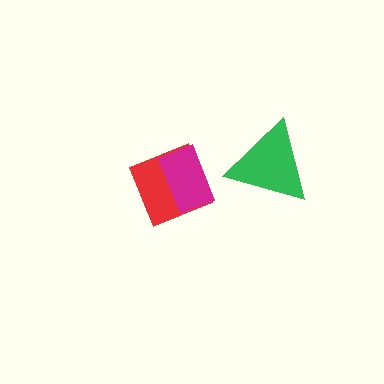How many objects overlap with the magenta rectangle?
1 object overlaps with the magenta rectangle.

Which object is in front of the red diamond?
The magenta rectangle is in front of the red diamond.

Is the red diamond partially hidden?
Yes, it is partially covered by another shape.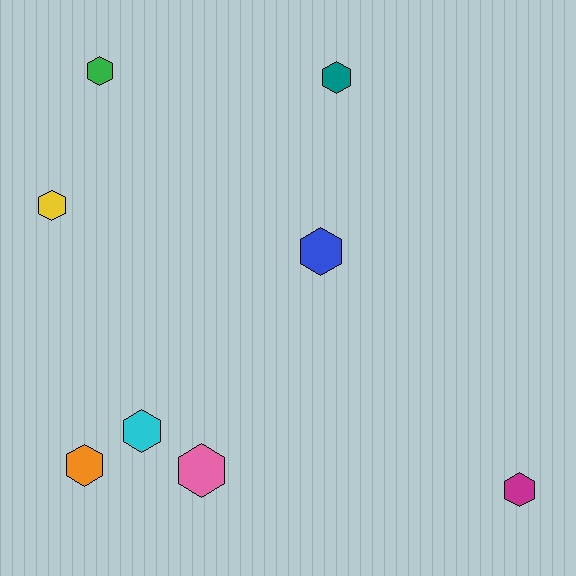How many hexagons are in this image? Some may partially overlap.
There are 8 hexagons.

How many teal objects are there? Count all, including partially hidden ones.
There is 1 teal object.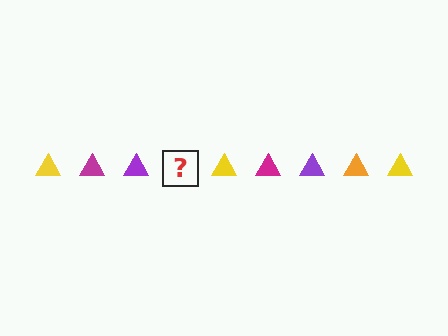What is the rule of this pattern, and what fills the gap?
The rule is that the pattern cycles through yellow, magenta, purple, orange triangles. The gap should be filled with an orange triangle.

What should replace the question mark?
The question mark should be replaced with an orange triangle.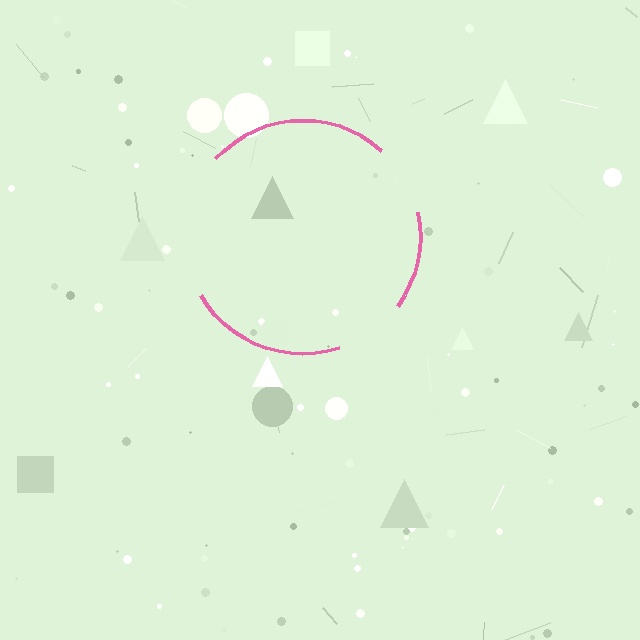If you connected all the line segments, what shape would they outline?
They would outline a circle.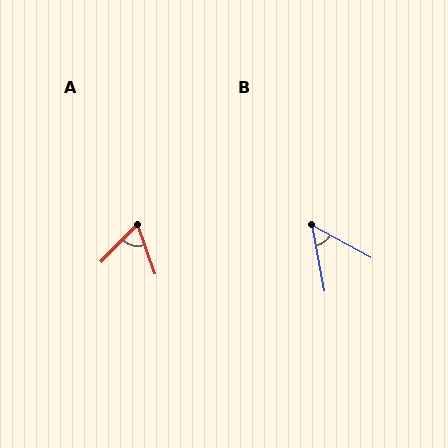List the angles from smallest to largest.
B (51°), A (64°).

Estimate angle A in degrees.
Approximately 64 degrees.